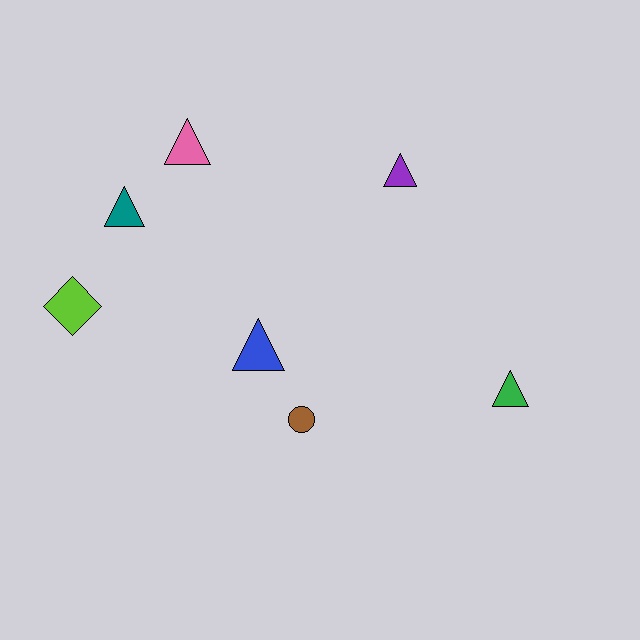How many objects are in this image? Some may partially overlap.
There are 7 objects.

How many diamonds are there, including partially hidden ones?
There is 1 diamond.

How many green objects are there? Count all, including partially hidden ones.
There is 1 green object.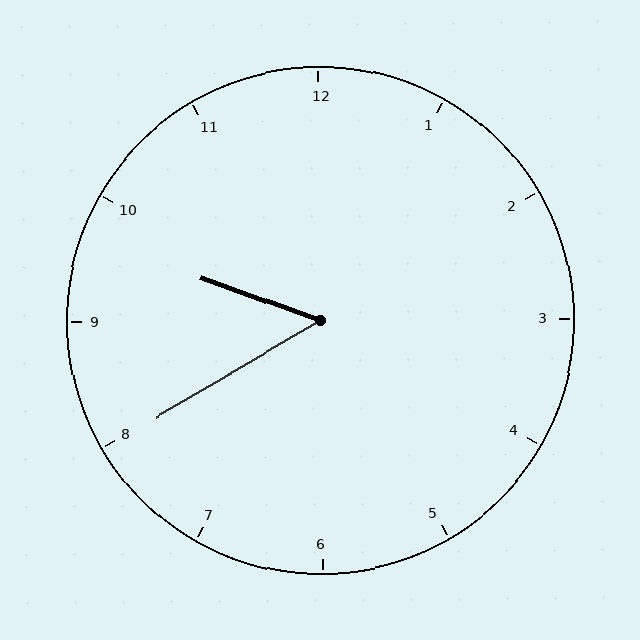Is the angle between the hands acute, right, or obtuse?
It is acute.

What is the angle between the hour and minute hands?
Approximately 50 degrees.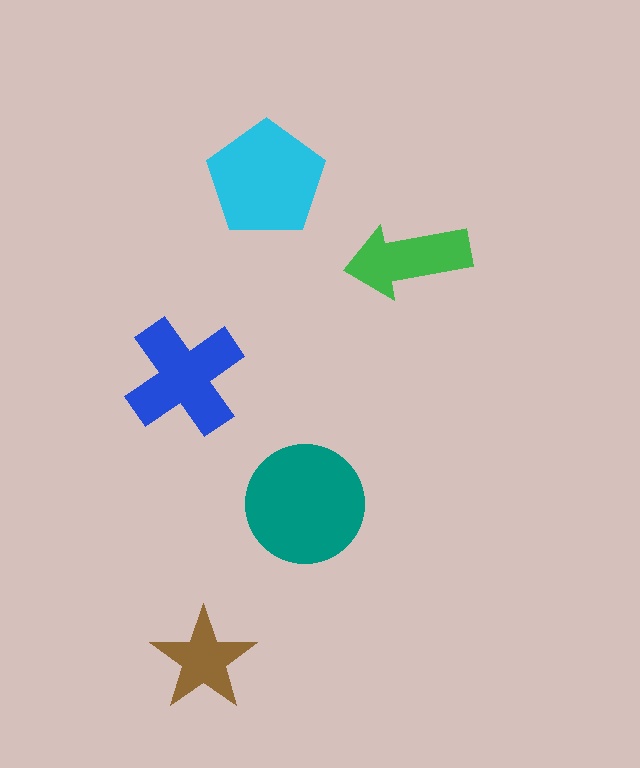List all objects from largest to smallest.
The teal circle, the cyan pentagon, the blue cross, the green arrow, the brown star.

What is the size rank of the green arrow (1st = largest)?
4th.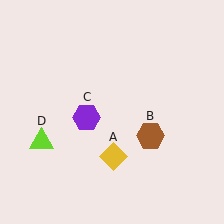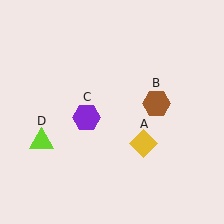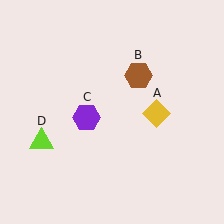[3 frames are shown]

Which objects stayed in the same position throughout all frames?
Purple hexagon (object C) and lime triangle (object D) remained stationary.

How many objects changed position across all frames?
2 objects changed position: yellow diamond (object A), brown hexagon (object B).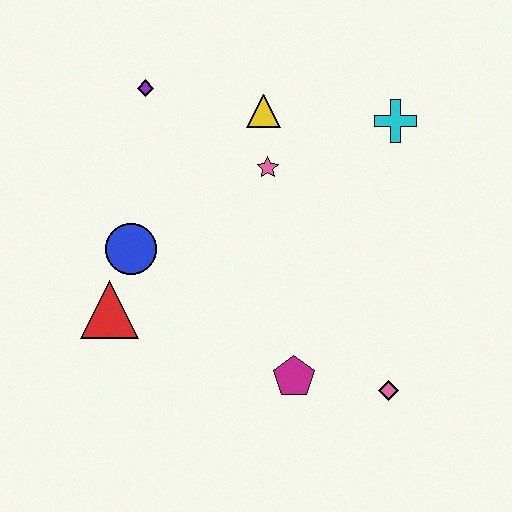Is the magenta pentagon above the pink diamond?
Yes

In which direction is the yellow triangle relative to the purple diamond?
The yellow triangle is to the right of the purple diamond.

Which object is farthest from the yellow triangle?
The pink diamond is farthest from the yellow triangle.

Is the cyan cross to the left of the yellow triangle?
No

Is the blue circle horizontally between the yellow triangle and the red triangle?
Yes